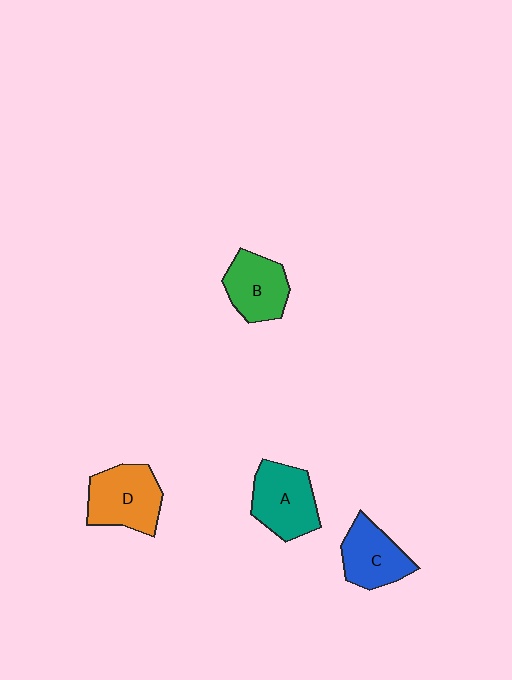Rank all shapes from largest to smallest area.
From largest to smallest: D (orange), A (teal), B (green), C (blue).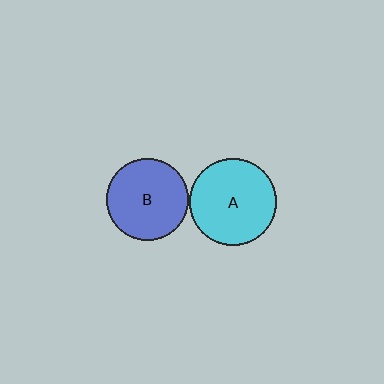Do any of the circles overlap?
No, none of the circles overlap.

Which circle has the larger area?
Circle A (cyan).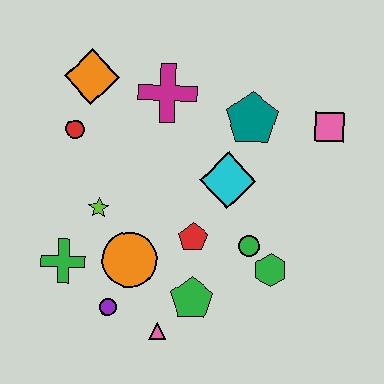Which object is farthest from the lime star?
The pink square is farthest from the lime star.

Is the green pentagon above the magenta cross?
No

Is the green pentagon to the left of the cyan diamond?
Yes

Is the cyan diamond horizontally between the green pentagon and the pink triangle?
No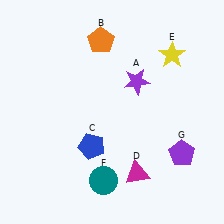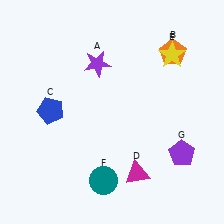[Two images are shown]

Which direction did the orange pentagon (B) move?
The orange pentagon (B) moved right.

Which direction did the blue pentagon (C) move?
The blue pentagon (C) moved left.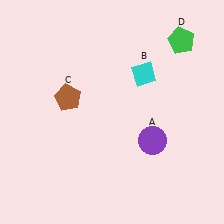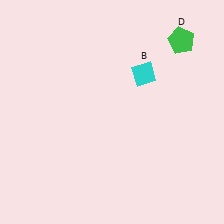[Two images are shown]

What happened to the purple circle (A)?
The purple circle (A) was removed in Image 2. It was in the bottom-right area of Image 1.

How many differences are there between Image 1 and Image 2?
There are 2 differences between the two images.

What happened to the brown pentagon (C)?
The brown pentagon (C) was removed in Image 2. It was in the top-left area of Image 1.